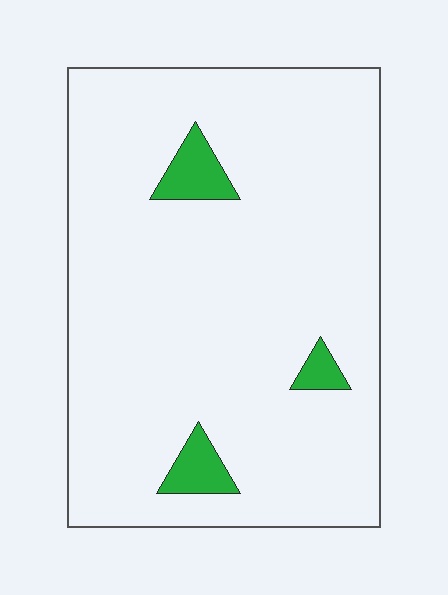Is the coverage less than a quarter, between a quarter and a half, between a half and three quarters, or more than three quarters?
Less than a quarter.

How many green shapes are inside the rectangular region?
3.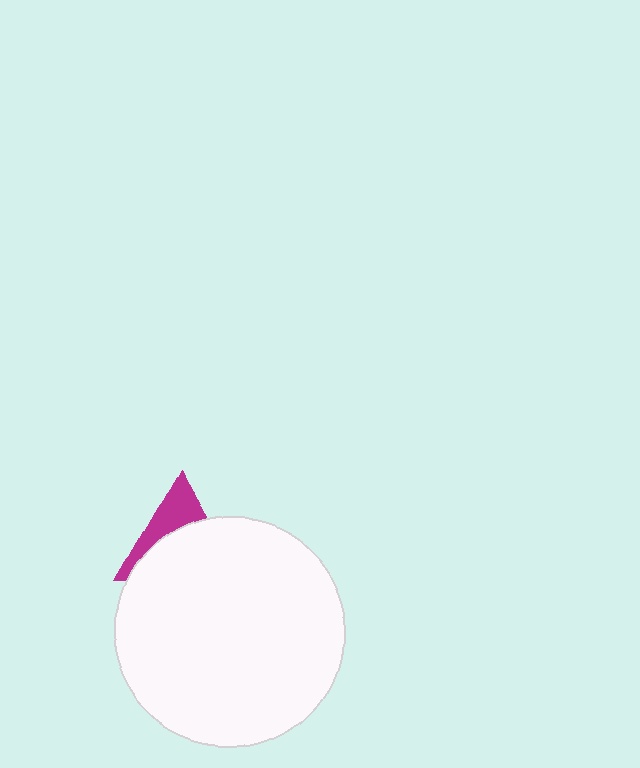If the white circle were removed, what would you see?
You would see the complete magenta triangle.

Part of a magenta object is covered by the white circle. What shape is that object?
It is a triangle.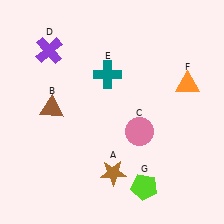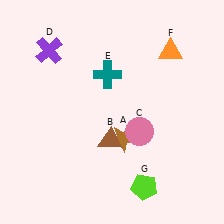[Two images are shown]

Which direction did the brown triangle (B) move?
The brown triangle (B) moved right.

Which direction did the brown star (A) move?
The brown star (A) moved up.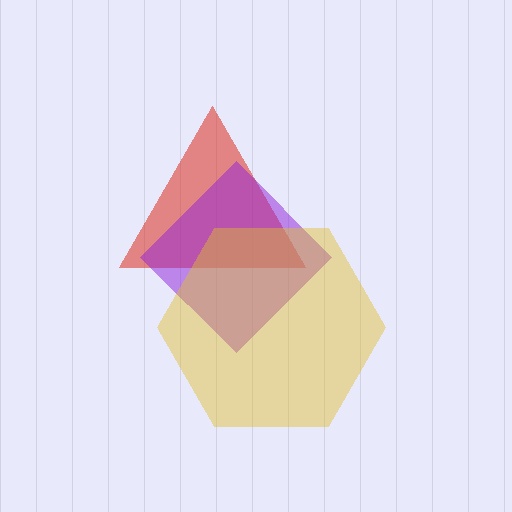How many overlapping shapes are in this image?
There are 3 overlapping shapes in the image.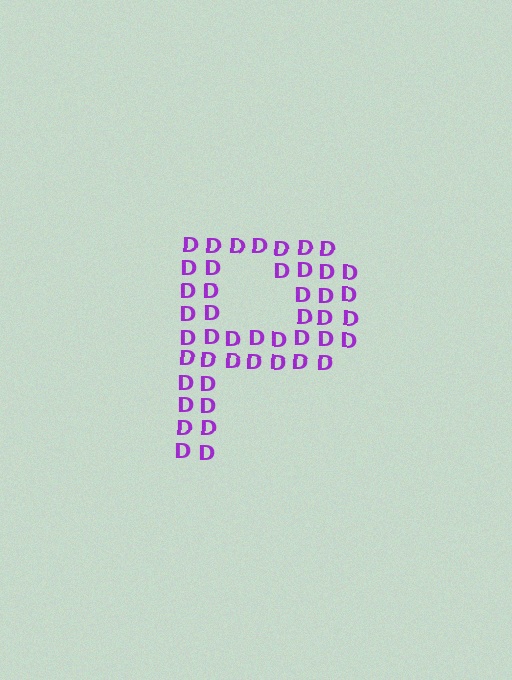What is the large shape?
The large shape is the letter P.